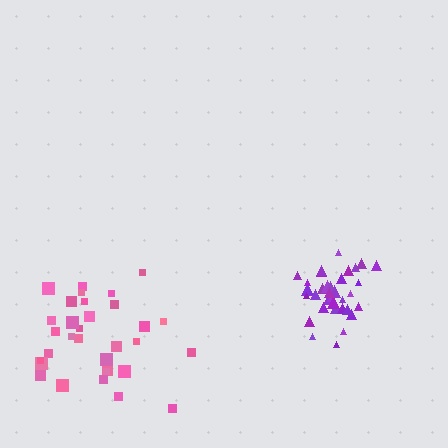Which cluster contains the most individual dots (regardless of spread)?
Purple (34).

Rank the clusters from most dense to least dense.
purple, pink.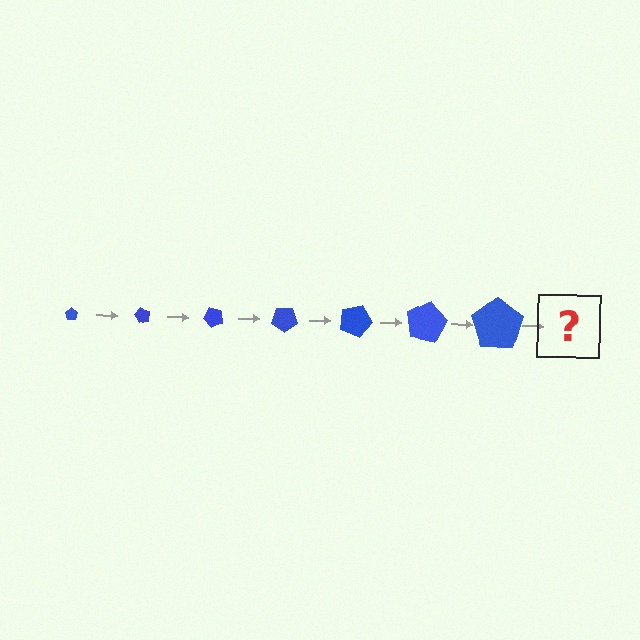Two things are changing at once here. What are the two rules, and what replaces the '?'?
The two rules are that the pentagon grows larger each step and it rotates 60 degrees each step. The '?' should be a pentagon, larger than the previous one and rotated 420 degrees from the start.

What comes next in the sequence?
The next element should be a pentagon, larger than the previous one and rotated 420 degrees from the start.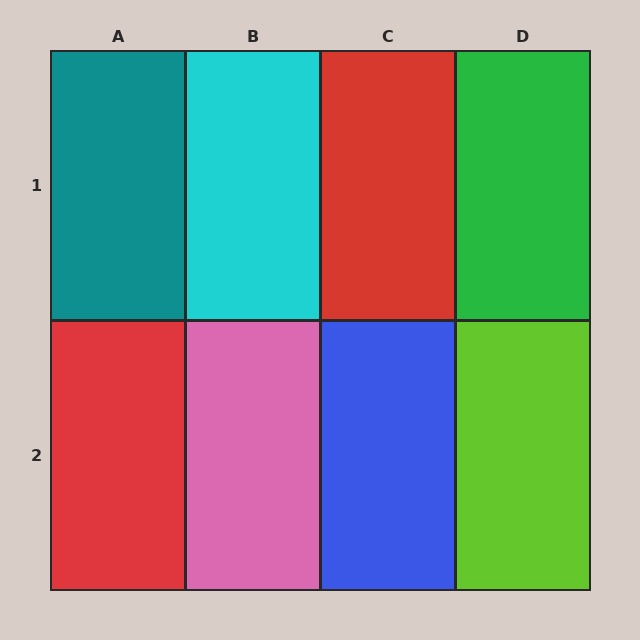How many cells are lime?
1 cell is lime.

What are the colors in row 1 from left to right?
Teal, cyan, red, green.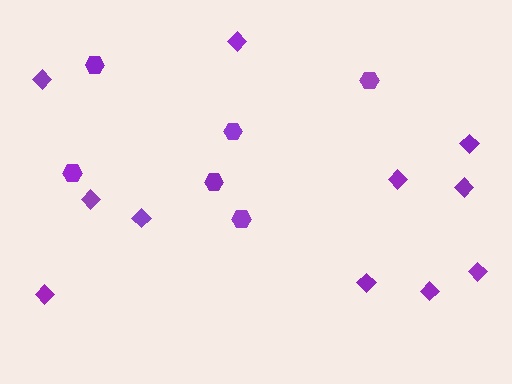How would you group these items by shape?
There are 2 groups: one group of diamonds (11) and one group of hexagons (6).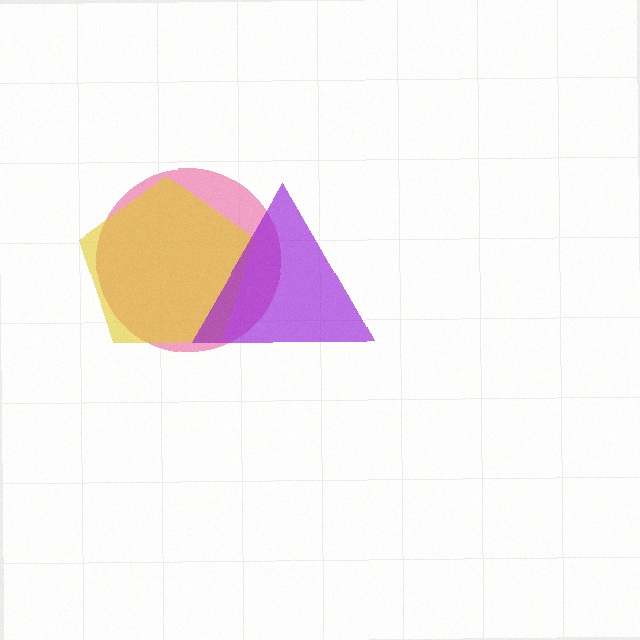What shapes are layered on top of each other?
The layered shapes are: a pink circle, a yellow pentagon, a purple triangle.